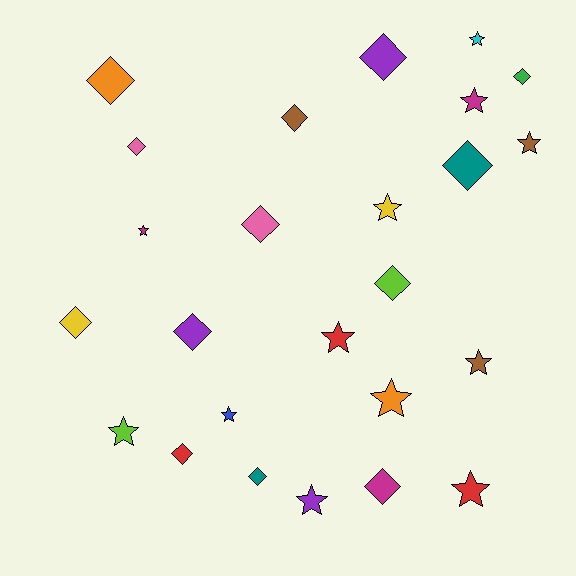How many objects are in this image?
There are 25 objects.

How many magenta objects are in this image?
There are 3 magenta objects.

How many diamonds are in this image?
There are 13 diamonds.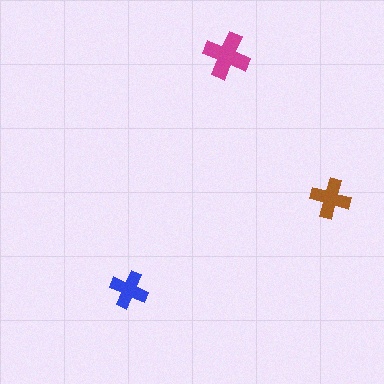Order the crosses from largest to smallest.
the magenta one, the brown one, the blue one.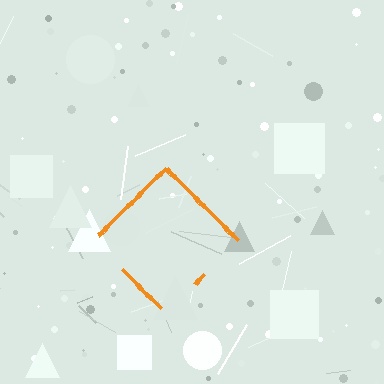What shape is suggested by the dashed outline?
The dashed outline suggests a diamond.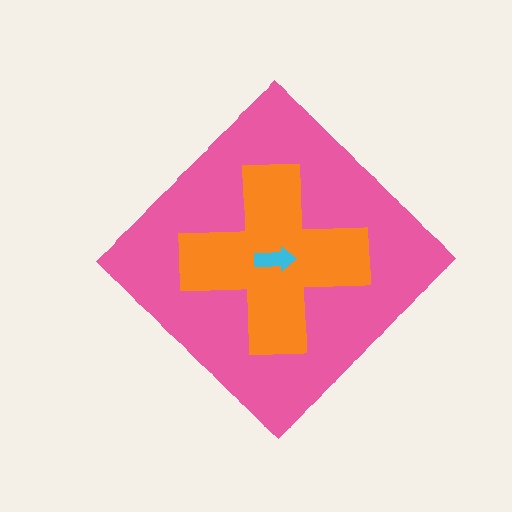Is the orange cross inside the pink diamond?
Yes.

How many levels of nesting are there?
3.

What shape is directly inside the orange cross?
The cyan arrow.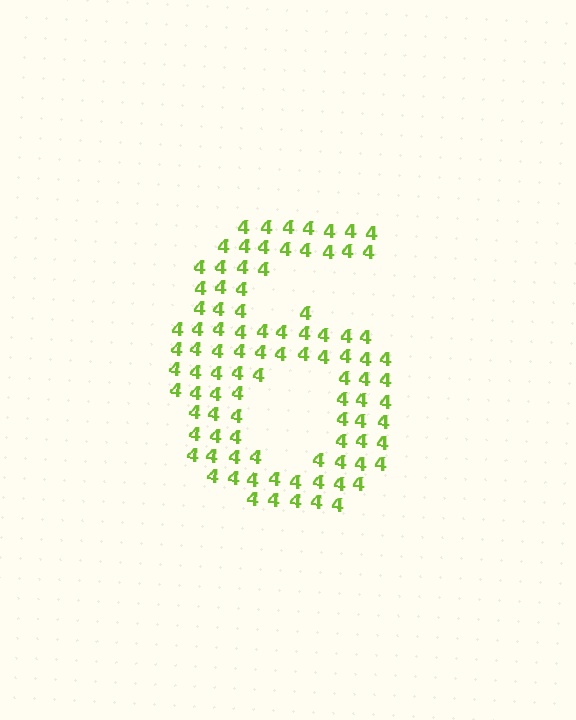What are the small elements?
The small elements are digit 4's.